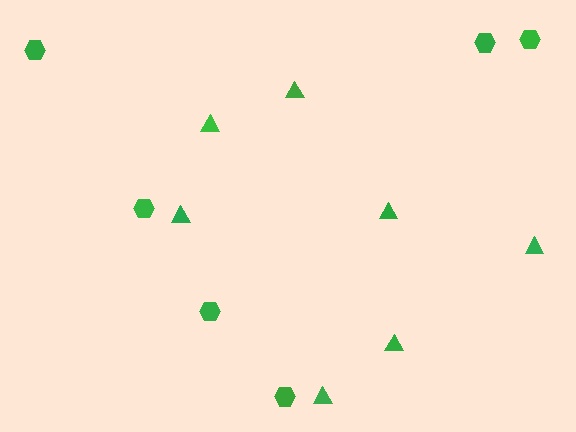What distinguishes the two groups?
There are 2 groups: one group of hexagons (6) and one group of triangles (7).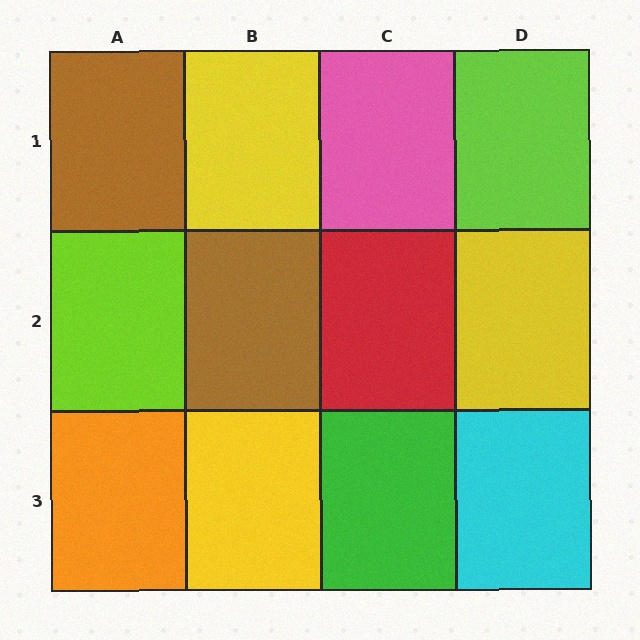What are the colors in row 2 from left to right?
Lime, brown, red, yellow.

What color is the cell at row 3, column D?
Cyan.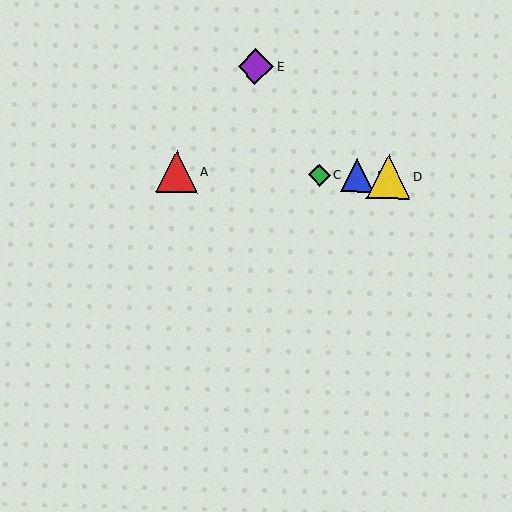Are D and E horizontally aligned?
No, D is at y≈177 and E is at y≈66.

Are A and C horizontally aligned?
Yes, both are at y≈171.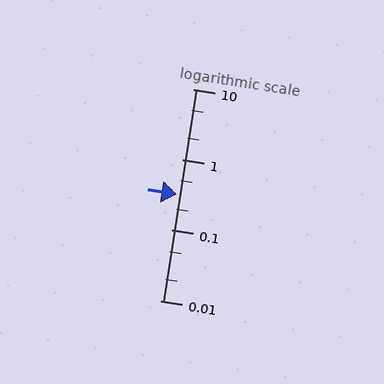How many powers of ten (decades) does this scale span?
The scale spans 3 decades, from 0.01 to 10.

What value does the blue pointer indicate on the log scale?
The pointer indicates approximately 0.32.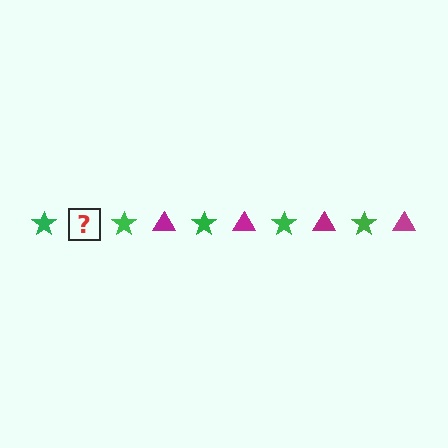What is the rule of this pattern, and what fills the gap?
The rule is that the pattern alternates between green star and magenta triangle. The gap should be filled with a magenta triangle.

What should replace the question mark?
The question mark should be replaced with a magenta triangle.